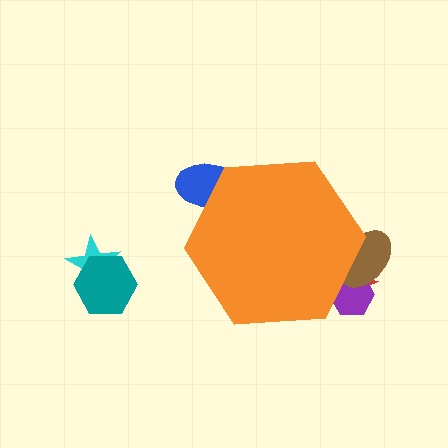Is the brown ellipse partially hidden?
Yes, the brown ellipse is partially hidden behind the orange hexagon.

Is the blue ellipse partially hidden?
Yes, the blue ellipse is partially hidden behind the orange hexagon.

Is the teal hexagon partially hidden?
No, the teal hexagon is fully visible.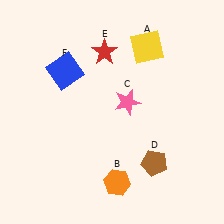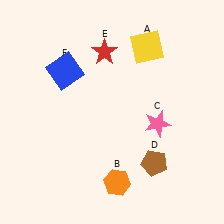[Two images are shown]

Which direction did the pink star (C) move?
The pink star (C) moved right.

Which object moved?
The pink star (C) moved right.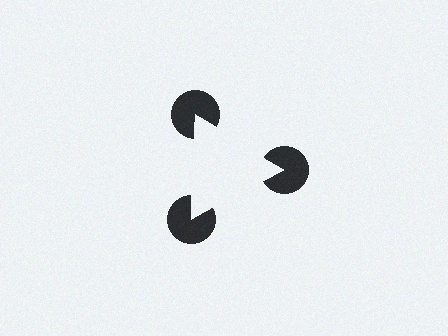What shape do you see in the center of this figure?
An illusory triangle — its edges are inferred from the aligned wedge cuts in the pac-man discs, not physically drawn.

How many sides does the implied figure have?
3 sides.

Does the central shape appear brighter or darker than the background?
It typically appears slightly brighter than the background, even though no actual brightness change is drawn.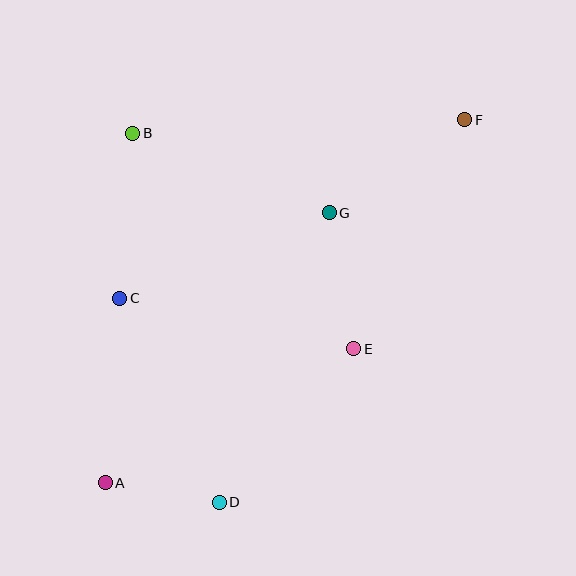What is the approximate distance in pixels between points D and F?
The distance between D and F is approximately 454 pixels.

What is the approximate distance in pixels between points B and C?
The distance between B and C is approximately 166 pixels.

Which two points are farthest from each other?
Points A and F are farthest from each other.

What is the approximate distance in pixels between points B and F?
The distance between B and F is approximately 332 pixels.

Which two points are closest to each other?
Points A and D are closest to each other.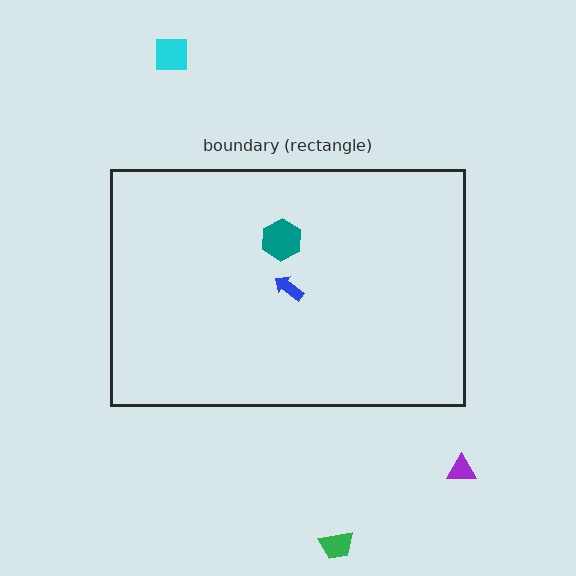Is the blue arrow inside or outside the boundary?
Inside.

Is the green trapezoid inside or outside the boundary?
Outside.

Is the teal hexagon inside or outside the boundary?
Inside.